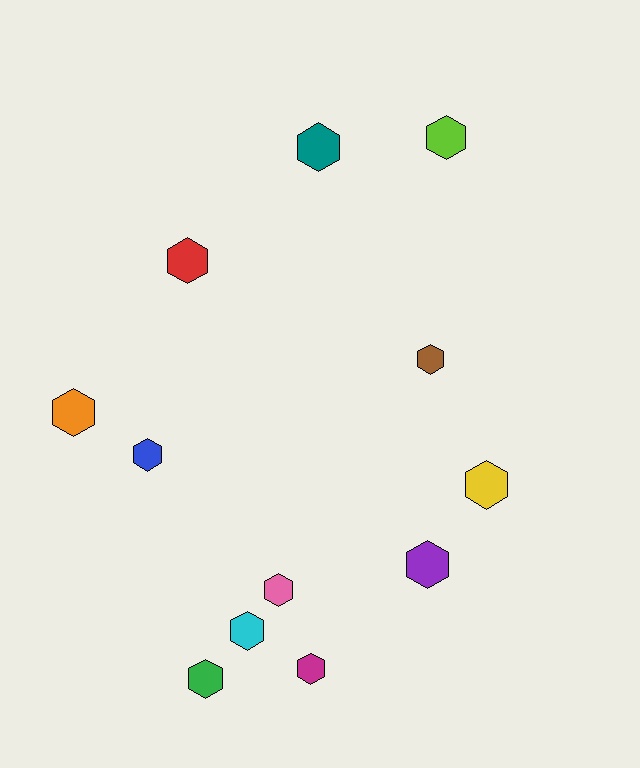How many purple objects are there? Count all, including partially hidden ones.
There is 1 purple object.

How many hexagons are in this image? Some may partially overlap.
There are 12 hexagons.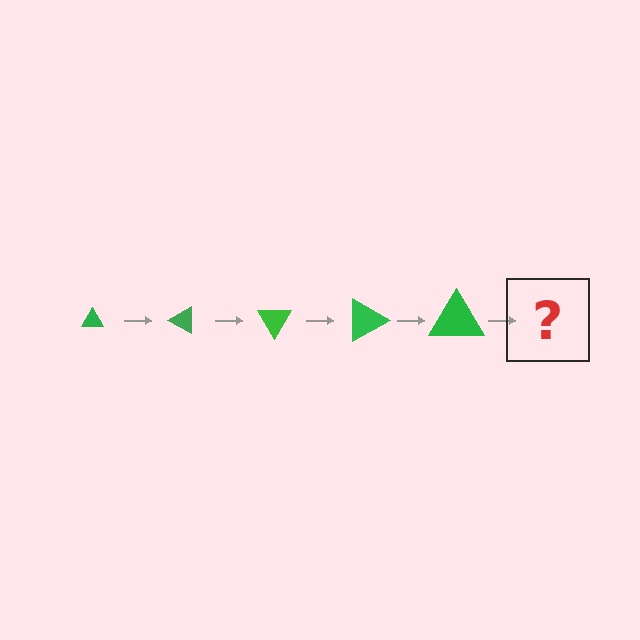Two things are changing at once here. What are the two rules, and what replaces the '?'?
The two rules are that the triangle grows larger each step and it rotates 30 degrees each step. The '?' should be a triangle, larger than the previous one and rotated 150 degrees from the start.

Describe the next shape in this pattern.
It should be a triangle, larger than the previous one and rotated 150 degrees from the start.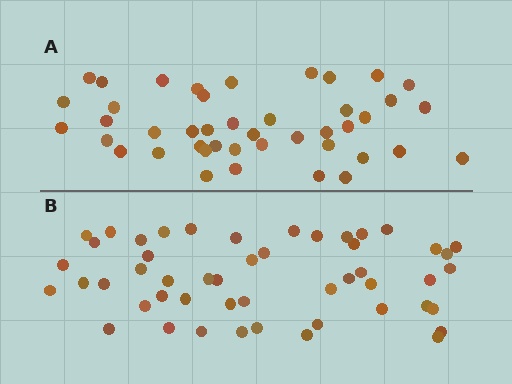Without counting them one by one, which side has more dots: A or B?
Region B (the bottom region) has more dots.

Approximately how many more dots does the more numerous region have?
Region B has roughly 8 or so more dots than region A.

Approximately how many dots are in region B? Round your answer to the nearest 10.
About 50 dots.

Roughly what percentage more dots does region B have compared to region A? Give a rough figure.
About 15% more.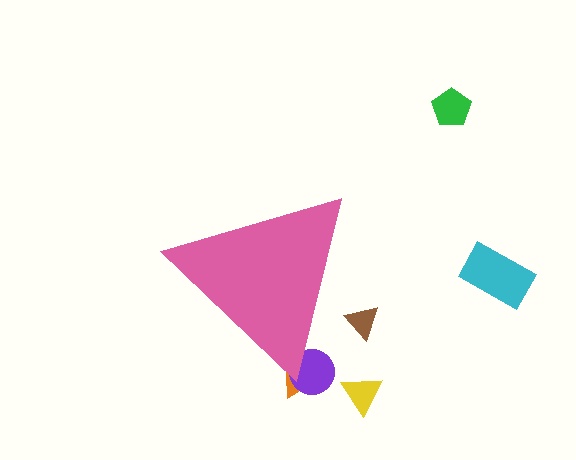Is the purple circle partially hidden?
Yes, the purple circle is partially hidden behind the pink triangle.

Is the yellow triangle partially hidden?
No, the yellow triangle is fully visible.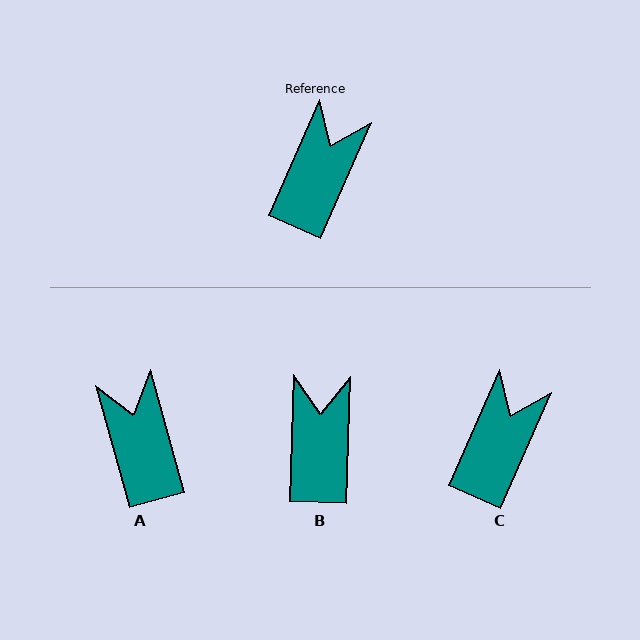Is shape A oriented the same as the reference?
No, it is off by about 39 degrees.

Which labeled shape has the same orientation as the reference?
C.